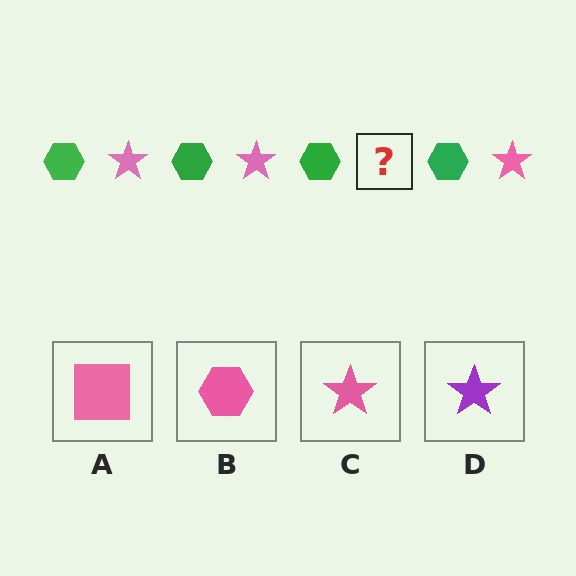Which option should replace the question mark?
Option C.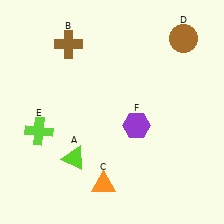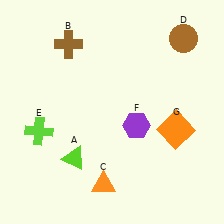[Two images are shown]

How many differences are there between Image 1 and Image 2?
There is 1 difference between the two images.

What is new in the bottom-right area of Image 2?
An orange square (G) was added in the bottom-right area of Image 2.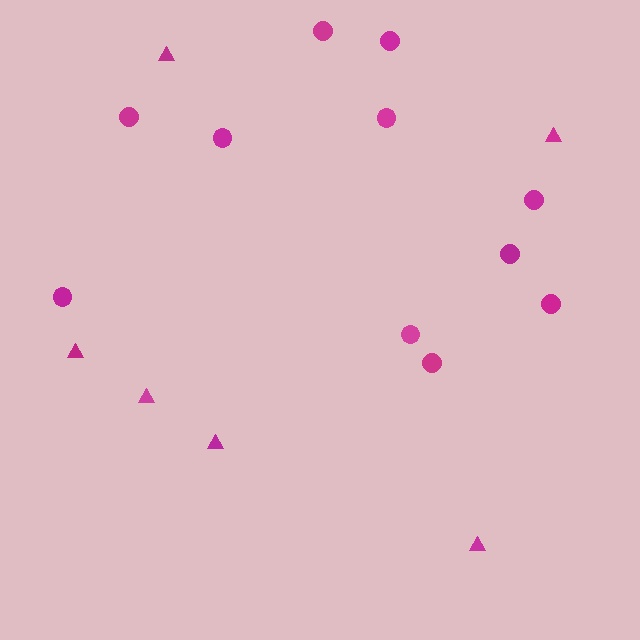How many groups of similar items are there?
There are 2 groups: one group of circles (11) and one group of triangles (6).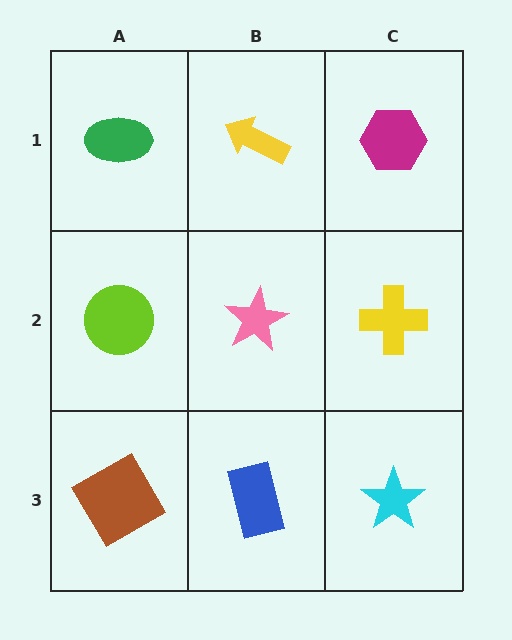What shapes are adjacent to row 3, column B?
A pink star (row 2, column B), a brown diamond (row 3, column A), a cyan star (row 3, column C).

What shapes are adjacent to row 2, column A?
A green ellipse (row 1, column A), a brown diamond (row 3, column A), a pink star (row 2, column B).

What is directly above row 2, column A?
A green ellipse.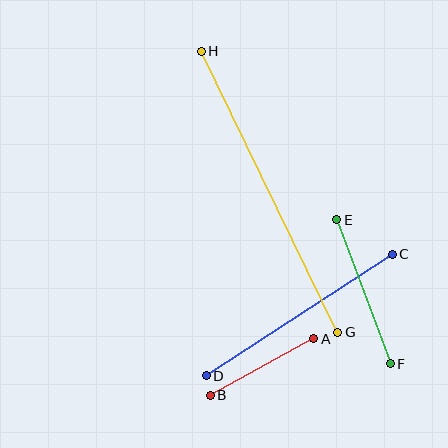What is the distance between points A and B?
The distance is approximately 118 pixels.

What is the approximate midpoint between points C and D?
The midpoint is at approximately (299, 315) pixels.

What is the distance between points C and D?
The distance is approximately 222 pixels.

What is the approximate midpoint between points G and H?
The midpoint is at approximately (270, 192) pixels.